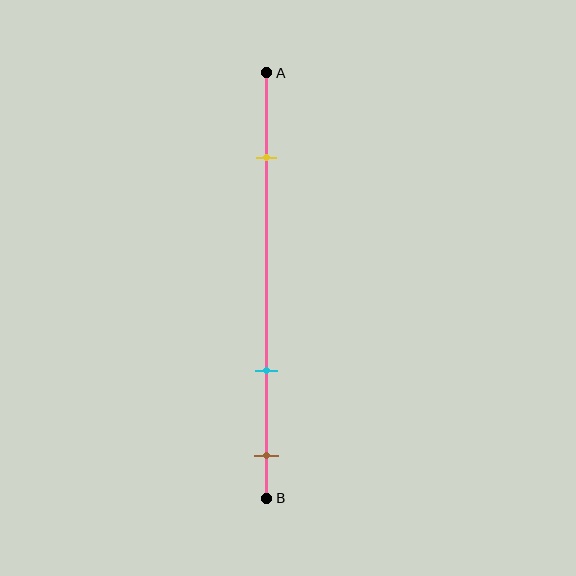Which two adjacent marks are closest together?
The cyan and brown marks are the closest adjacent pair.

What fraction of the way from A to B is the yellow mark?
The yellow mark is approximately 20% (0.2) of the way from A to B.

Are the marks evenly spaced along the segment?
No, the marks are not evenly spaced.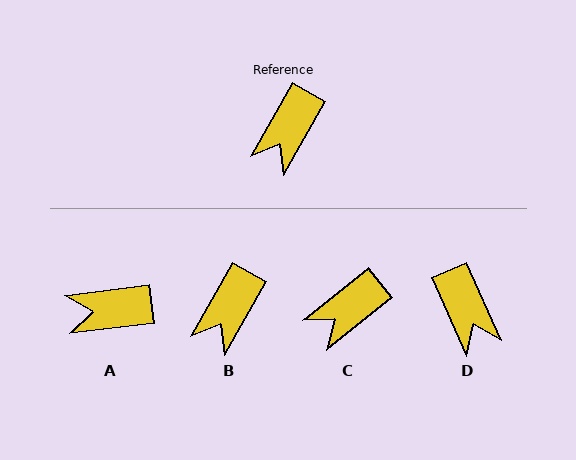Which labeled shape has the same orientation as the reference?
B.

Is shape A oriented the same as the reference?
No, it is off by about 53 degrees.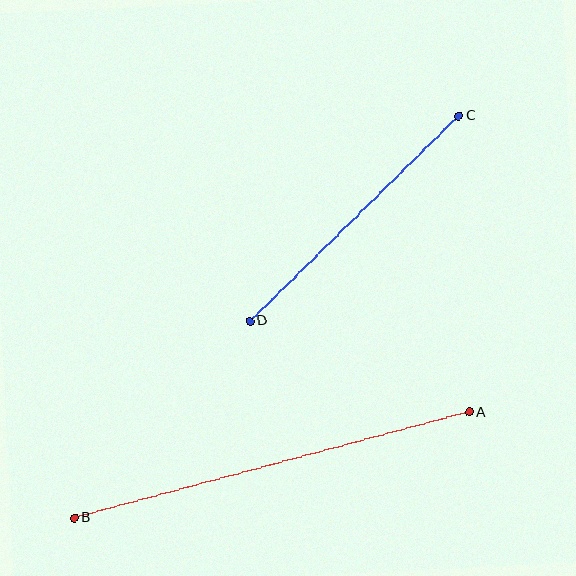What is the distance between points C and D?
The distance is approximately 293 pixels.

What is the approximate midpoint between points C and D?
The midpoint is at approximately (354, 218) pixels.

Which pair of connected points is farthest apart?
Points A and B are farthest apart.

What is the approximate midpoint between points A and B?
The midpoint is at approximately (272, 465) pixels.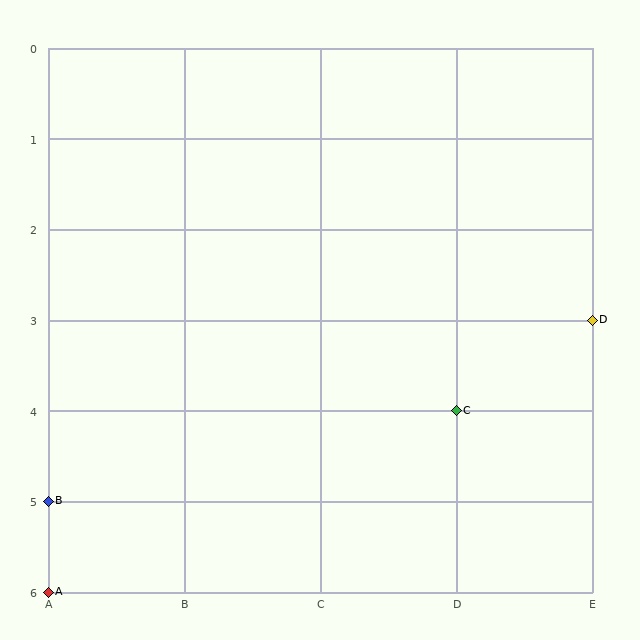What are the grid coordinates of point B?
Point B is at grid coordinates (A, 5).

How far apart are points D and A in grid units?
Points D and A are 4 columns and 3 rows apart (about 5.0 grid units diagonally).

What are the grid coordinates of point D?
Point D is at grid coordinates (E, 3).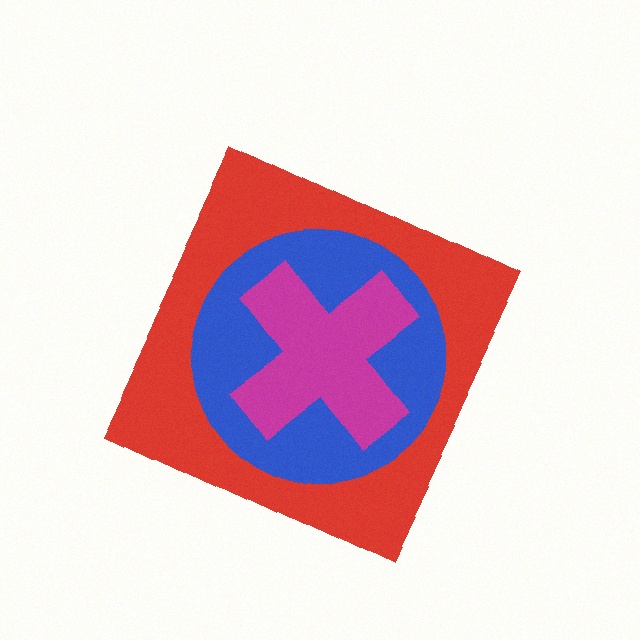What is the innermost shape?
The magenta cross.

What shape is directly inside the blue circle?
The magenta cross.